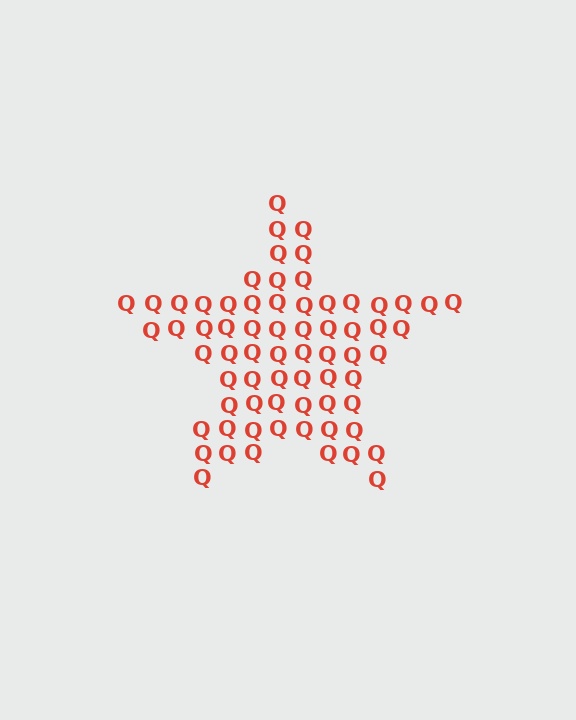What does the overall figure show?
The overall figure shows a star.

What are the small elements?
The small elements are letter Q's.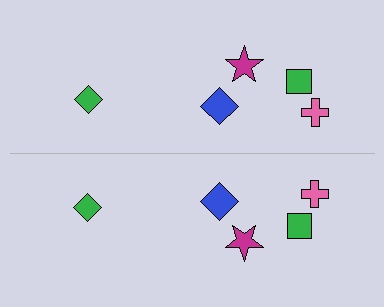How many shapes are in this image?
There are 10 shapes in this image.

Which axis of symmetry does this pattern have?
The pattern has a horizontal axis of symmetry running through the center of the image.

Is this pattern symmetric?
Yes, this pattern has bilateral (reflection) symmetry.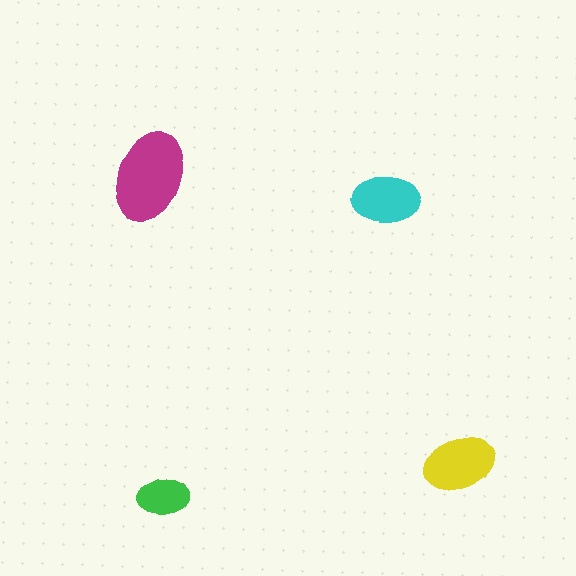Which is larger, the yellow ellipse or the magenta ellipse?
The magenta one.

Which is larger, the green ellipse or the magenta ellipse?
The magenta one.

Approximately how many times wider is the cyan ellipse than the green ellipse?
About 1.5 times wider.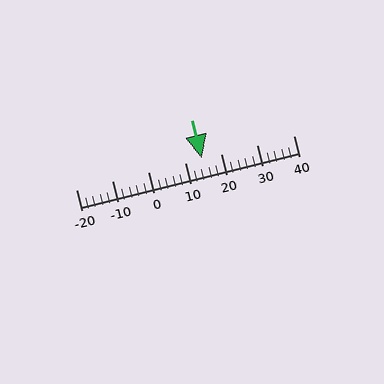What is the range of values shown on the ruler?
The ruler shows values from -20 to 40.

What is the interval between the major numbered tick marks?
The major tick marks are spaced 10 units apart.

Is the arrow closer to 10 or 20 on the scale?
The arrow is closer to 10.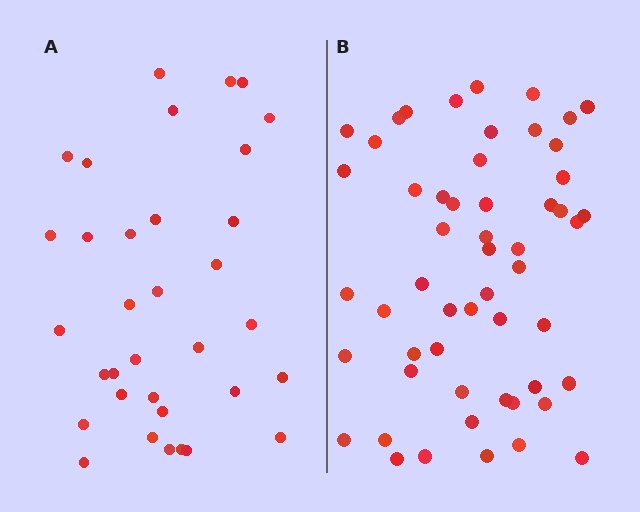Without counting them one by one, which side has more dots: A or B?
Region B (the right region) has more dots.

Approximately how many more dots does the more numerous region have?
Region B has approximately 20 more dots than region A.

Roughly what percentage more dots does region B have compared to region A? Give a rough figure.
About 60% more.